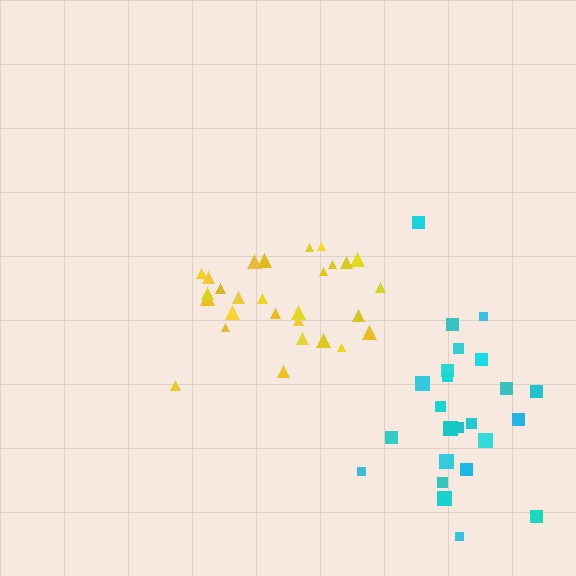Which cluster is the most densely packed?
Yellow.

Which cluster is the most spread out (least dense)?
Cyan.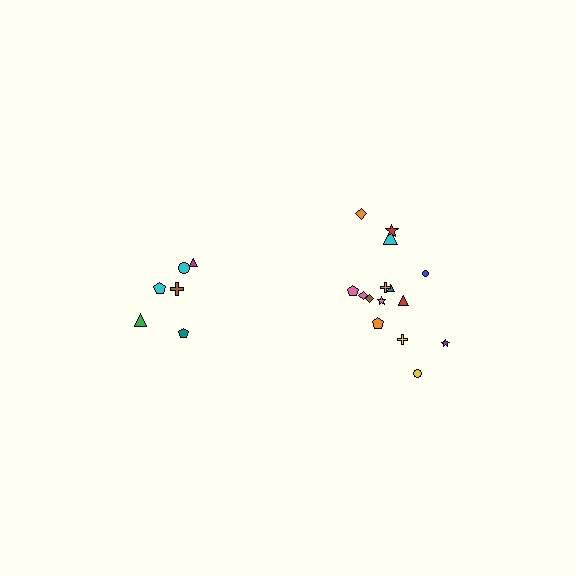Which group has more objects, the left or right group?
The right group.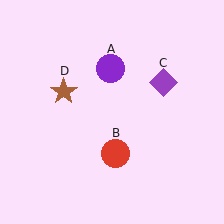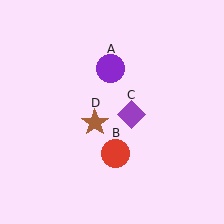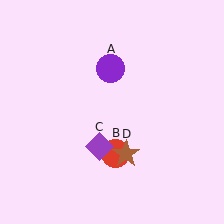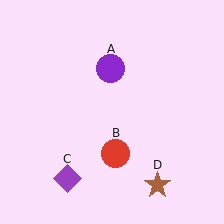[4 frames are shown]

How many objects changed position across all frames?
2 objects changed position: purple diamond (object C), brown star (object D).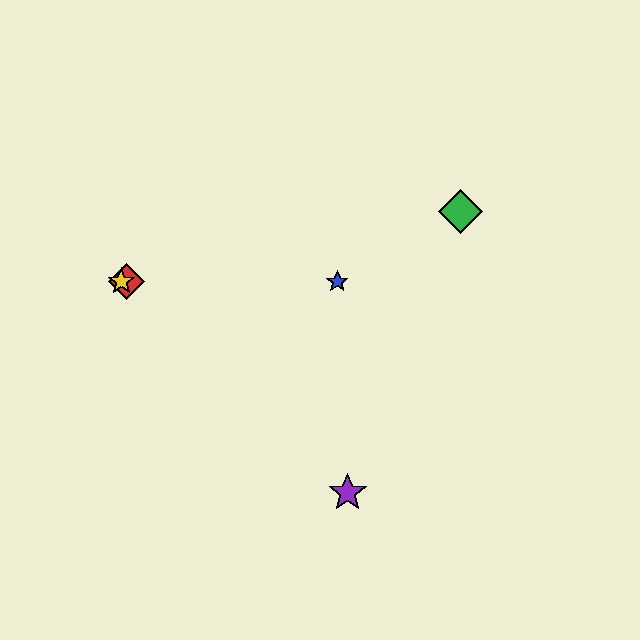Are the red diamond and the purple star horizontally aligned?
No, the red diamond is at y≈281 and the purple star is at y≈493.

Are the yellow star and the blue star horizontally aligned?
Yes, both are at y≈281.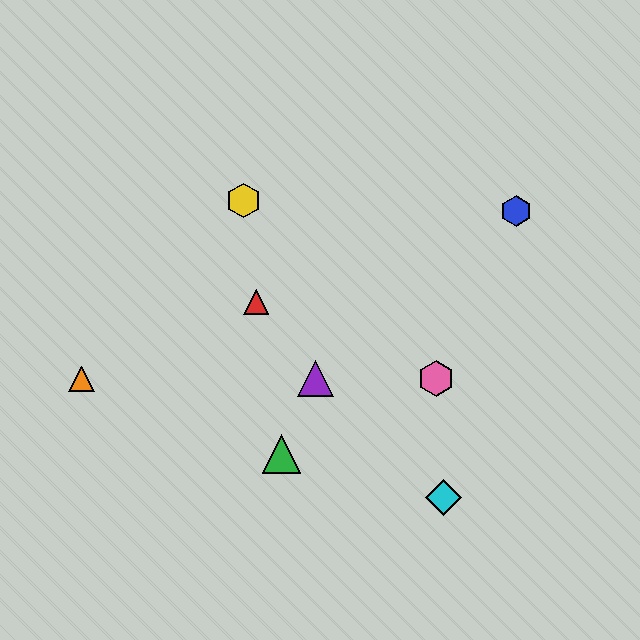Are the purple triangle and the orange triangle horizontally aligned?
Yes, both are at y≈379.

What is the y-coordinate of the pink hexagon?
The pink hexagon is at y≈379.